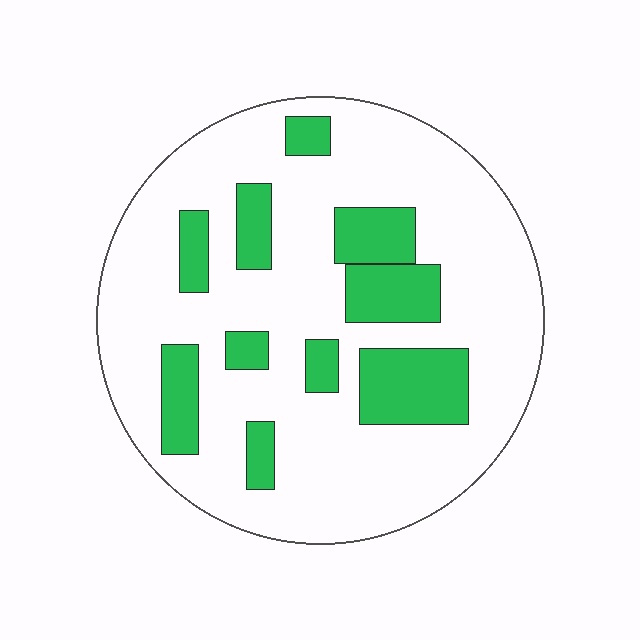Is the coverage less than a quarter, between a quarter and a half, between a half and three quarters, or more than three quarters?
Less than a quarter.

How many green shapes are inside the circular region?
10.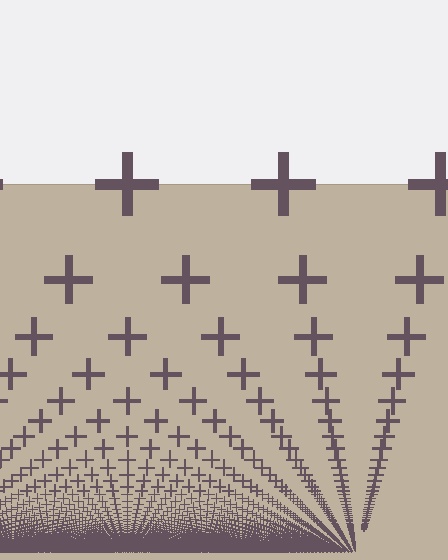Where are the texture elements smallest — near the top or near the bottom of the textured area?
Near the bottom.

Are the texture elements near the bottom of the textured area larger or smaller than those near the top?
Smaller. The gradient is inverted — elements near the bottom are smaller and denser.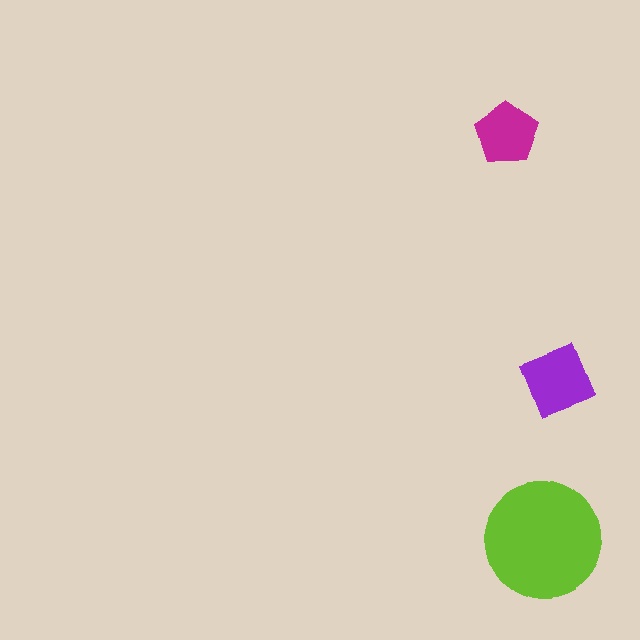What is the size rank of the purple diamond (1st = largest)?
2nd.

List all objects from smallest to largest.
The magenta pentagon, the purple diamond, the lime circle.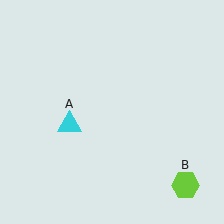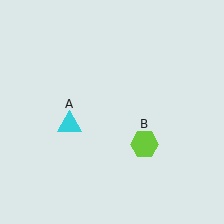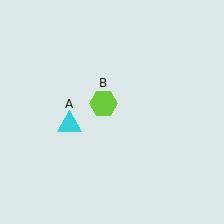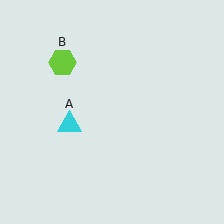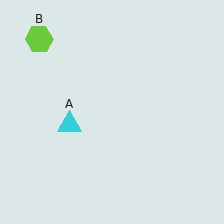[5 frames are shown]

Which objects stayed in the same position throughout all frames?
Cyan triangle (object A) remained stationary.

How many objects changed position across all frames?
1 object changed position: lime hexagon (object B).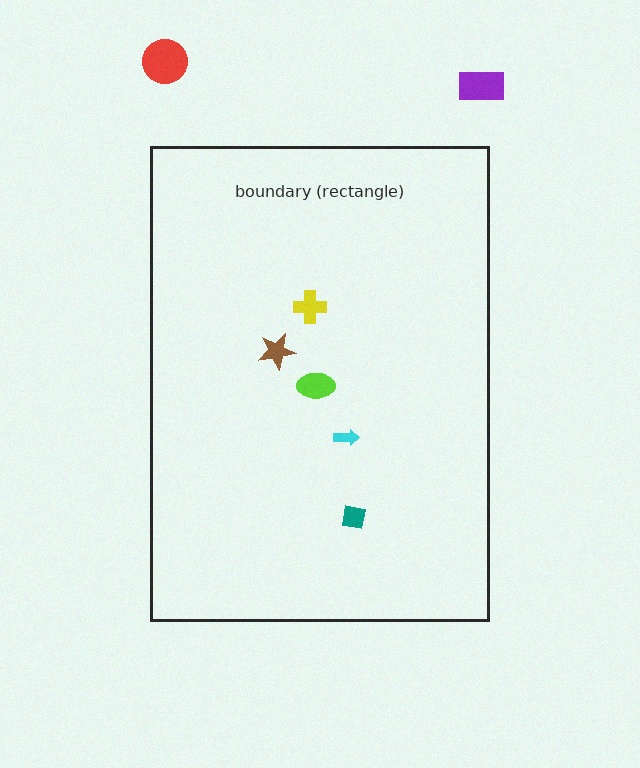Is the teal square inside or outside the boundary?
Inside.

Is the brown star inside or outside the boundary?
Inside.